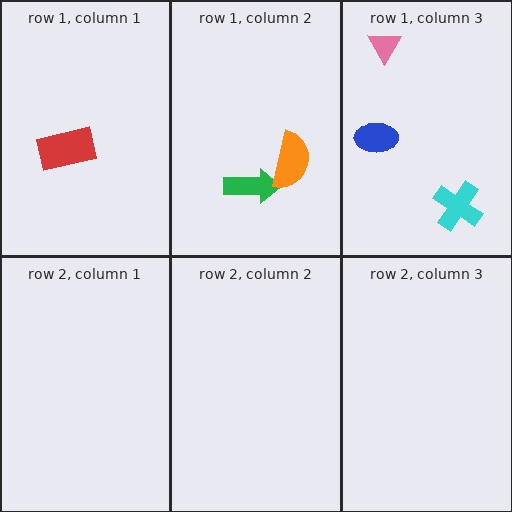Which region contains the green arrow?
The row 1, column 2 region.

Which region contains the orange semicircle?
The row 1, column 2 region.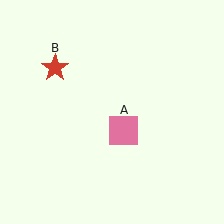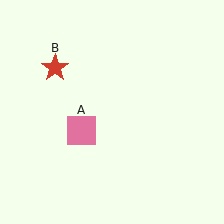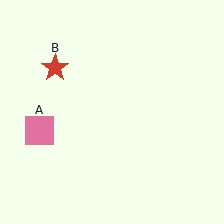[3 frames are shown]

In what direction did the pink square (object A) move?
The pink square (object A) moved left.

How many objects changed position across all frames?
1 object changed position: pink square (object A).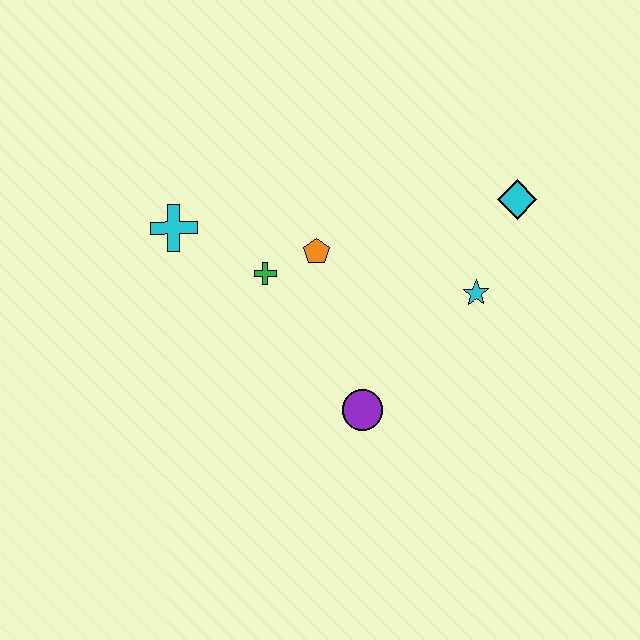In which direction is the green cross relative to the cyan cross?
The green cross is to the right of the cyan cross.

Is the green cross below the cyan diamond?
Yes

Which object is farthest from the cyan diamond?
The cyan cross is farthest from the cyan diamond.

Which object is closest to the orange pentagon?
The green cross is closest to the orange pentagon.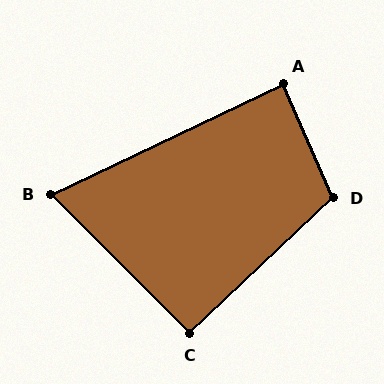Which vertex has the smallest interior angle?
B, at approximately 70 degrees.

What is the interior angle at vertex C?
Approximately 92 degrees (approximately right).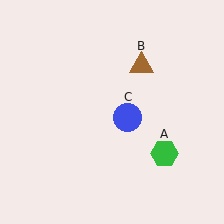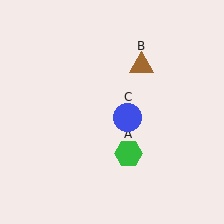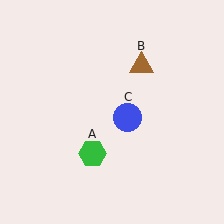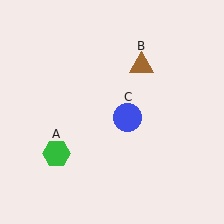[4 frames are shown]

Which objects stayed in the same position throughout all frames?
Brown triangle (object B) and blue circle (object C) remained stationary.